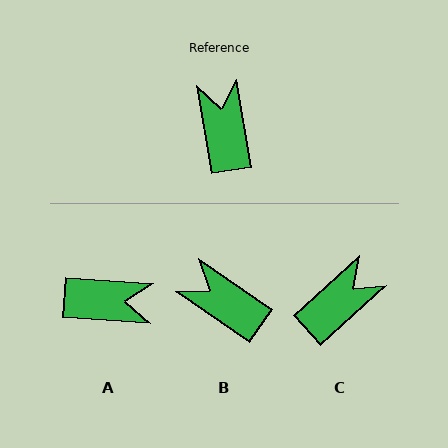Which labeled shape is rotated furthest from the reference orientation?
A, about 104 degrees away.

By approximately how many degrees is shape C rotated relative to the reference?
Approximately 57 degrees clockwise.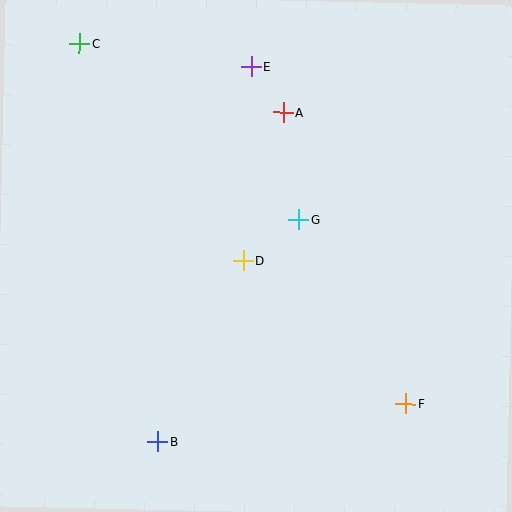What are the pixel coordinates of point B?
Point B is at (158, 442).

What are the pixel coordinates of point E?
Point E is at (252, 66).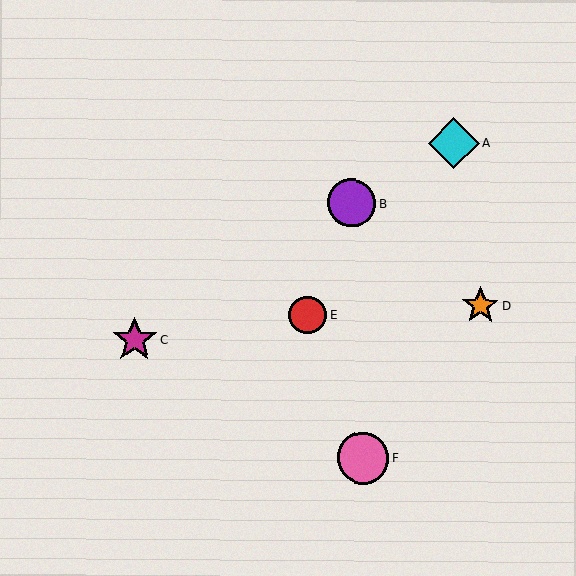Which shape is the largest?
The pink circle (labeled F) is the largest.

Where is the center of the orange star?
The center of the orange star is at (480, 306).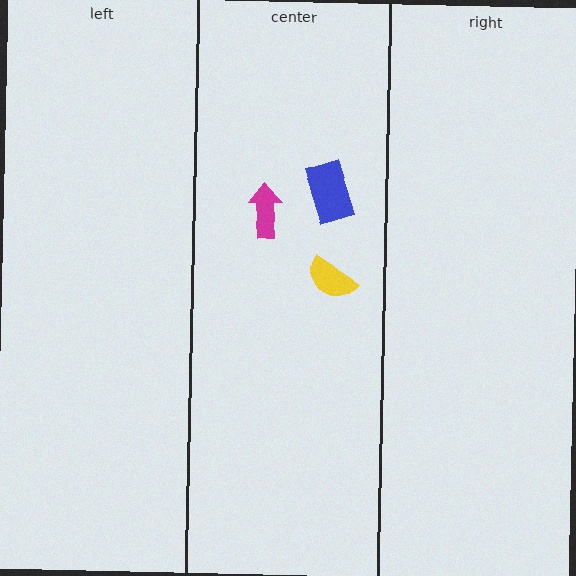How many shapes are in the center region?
3.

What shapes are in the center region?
The magenta arrow, the blue rectangle, the yellow semicircle.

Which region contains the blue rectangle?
The center region.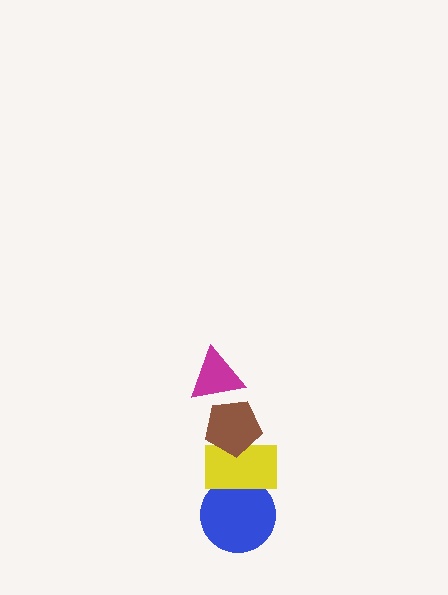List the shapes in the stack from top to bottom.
From top to bottom: the magenta triangle, the brown pentagon, the yellow rectangle, the blue circle.